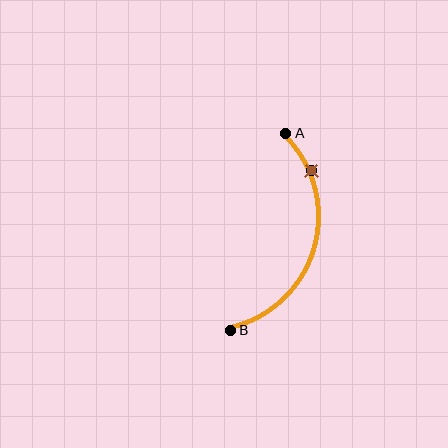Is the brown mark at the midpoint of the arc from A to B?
No. The brown mark lies on the arc but is closer to endpoint A. The arc midpoint would be at the point on the curve equidistant along the arc from both A and B.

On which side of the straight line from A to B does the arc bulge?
The arc bulges to the right of the straight line connecting A and B.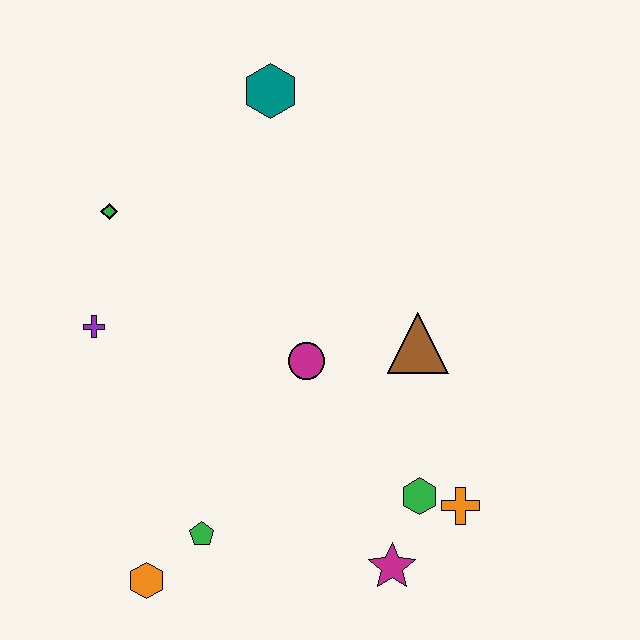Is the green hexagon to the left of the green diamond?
No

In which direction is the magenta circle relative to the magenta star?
The magenta circle is above the magenta star.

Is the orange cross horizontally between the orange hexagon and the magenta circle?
No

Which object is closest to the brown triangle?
The magenta circle is closest to the brown triangle.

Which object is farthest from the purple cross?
The orange cross is farthest from the purple cross.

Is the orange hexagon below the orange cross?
Yes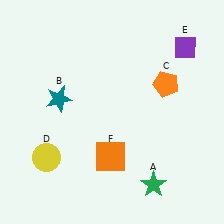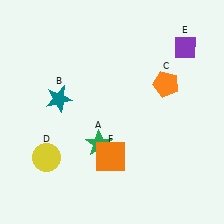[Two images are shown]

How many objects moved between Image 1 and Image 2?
1 object moved between the two images.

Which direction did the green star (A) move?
The green star (A) moved left.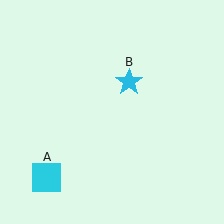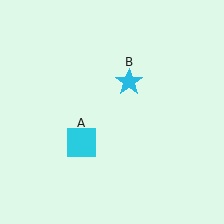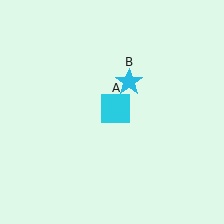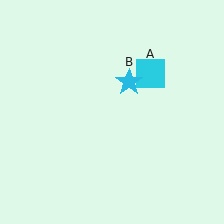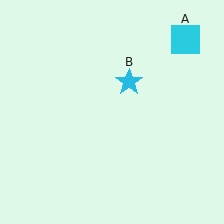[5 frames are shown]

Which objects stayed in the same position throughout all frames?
Cyan star (object B) remained stationary.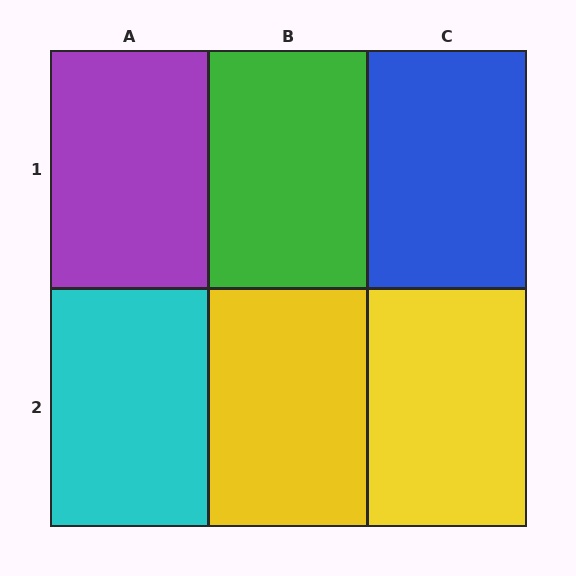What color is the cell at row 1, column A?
Purple.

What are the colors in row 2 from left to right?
Cyan, yellow, yellow.